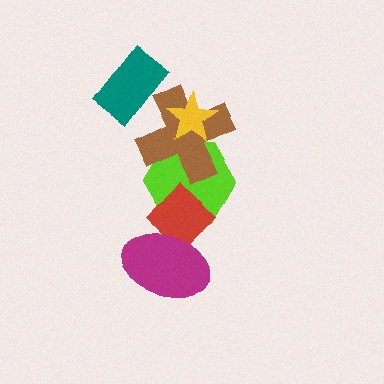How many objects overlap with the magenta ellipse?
1 object overlaps with the magenta ellipse.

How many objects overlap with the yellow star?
2 objects overlap with the yellow star.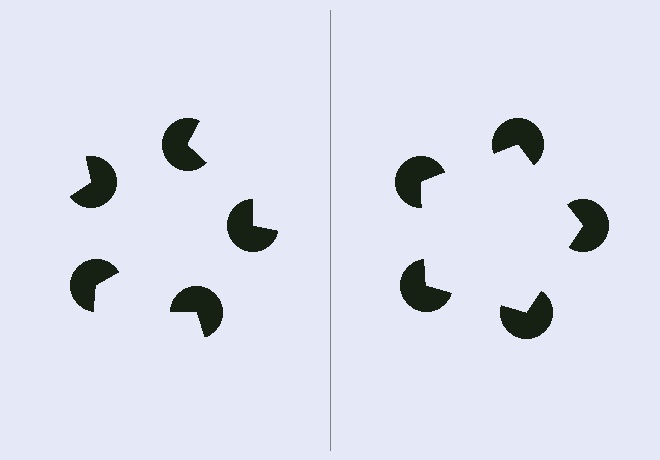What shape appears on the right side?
An illusory pentagon.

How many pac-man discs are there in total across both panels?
10 — 5 on each side.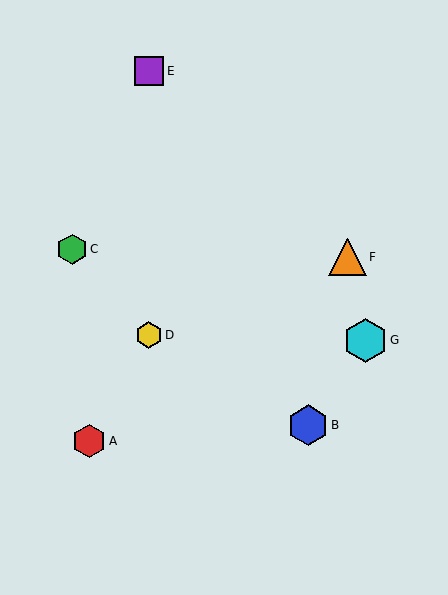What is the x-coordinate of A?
Object A is at x≈89.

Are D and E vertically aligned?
Yes, both are at x≈149.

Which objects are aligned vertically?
Objects D, E are aligned vertically.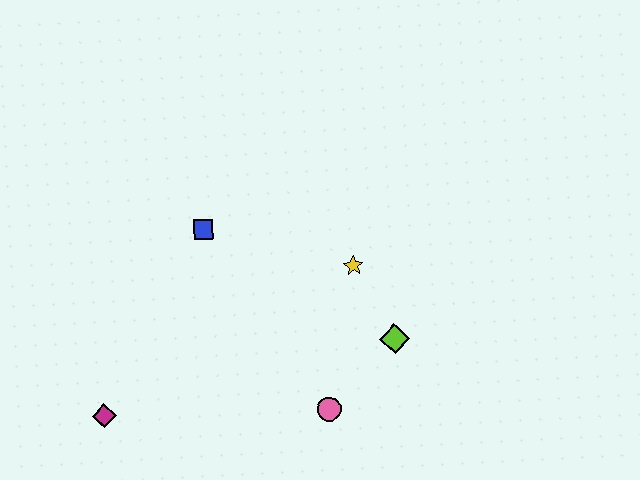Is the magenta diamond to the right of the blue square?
No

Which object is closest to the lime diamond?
The yellow star is closest to the lime diamond.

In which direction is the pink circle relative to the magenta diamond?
The pink circle is to the right of the magenta diamond.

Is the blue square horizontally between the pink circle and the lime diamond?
No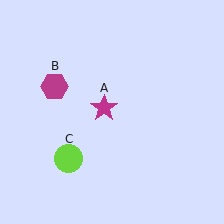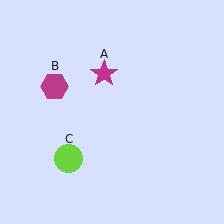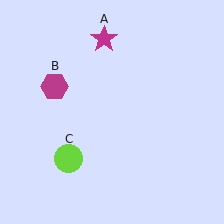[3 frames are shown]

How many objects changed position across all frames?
1 object changed position: magenta star (object A).